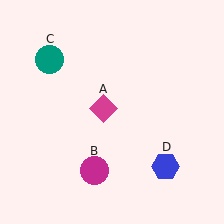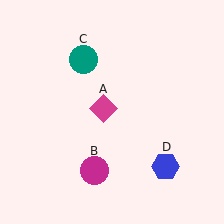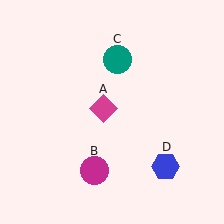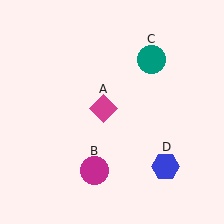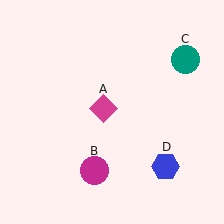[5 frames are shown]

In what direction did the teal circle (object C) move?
The teal circle (object C) moved right.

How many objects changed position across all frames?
1 object changed position: teal circle (object C).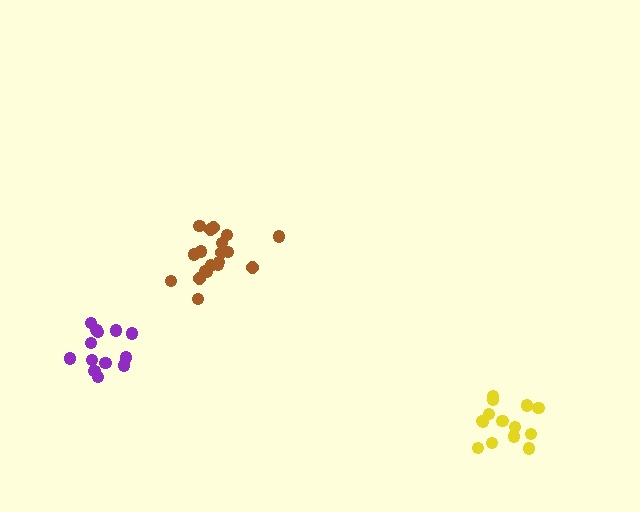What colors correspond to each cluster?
The clusters are colored: brown, purple, yellow.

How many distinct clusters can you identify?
There are 3 distinct clusters.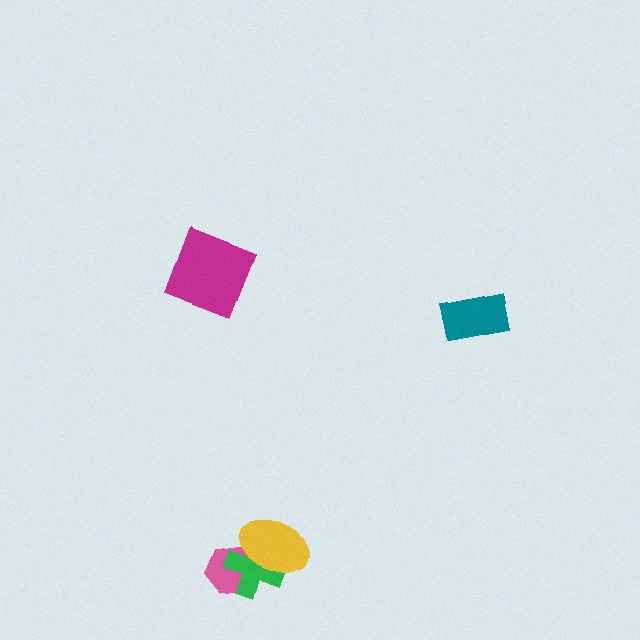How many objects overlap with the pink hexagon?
2 objects overlap with the pink hexagon.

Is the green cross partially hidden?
Yes, it is partially covered by another shape.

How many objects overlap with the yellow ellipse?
2 objects overlap with the yellow ellipse.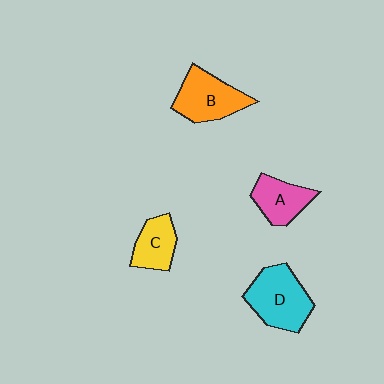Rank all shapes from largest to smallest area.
From largest to smallest: D (cyan), B (orange), A (pink), C (yellow).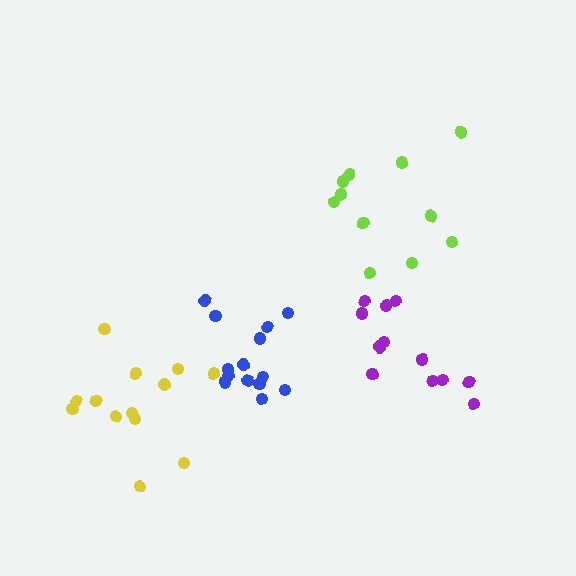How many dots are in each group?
Group 1: 14 dots, Group 2: 11 dots, Group 3: 12 dots, Group 4: 13 dots (50 total).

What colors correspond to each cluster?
The clusters are colored: blue, lime, purple, yellow.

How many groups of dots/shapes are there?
There are 4 groups.